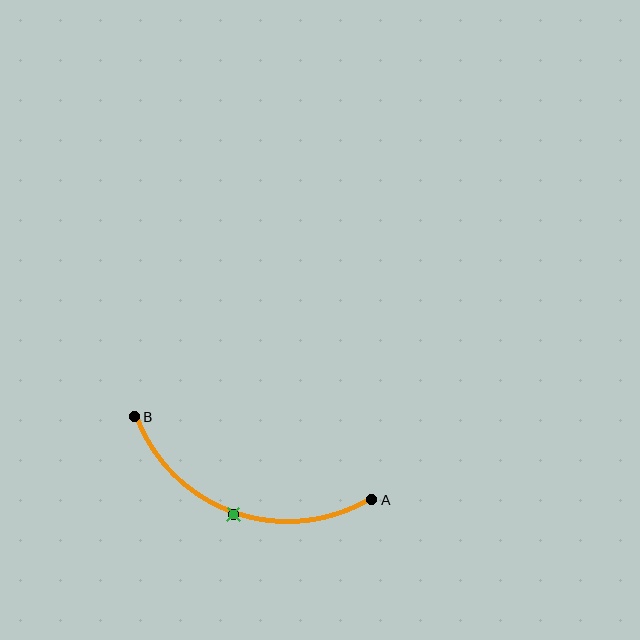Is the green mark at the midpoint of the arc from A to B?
Yes. The green mark lies on the arc at equal arc-length from both A and B — it is the arc midpoint.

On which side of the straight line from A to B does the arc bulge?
The arc bulges below the straight line connecting A and B.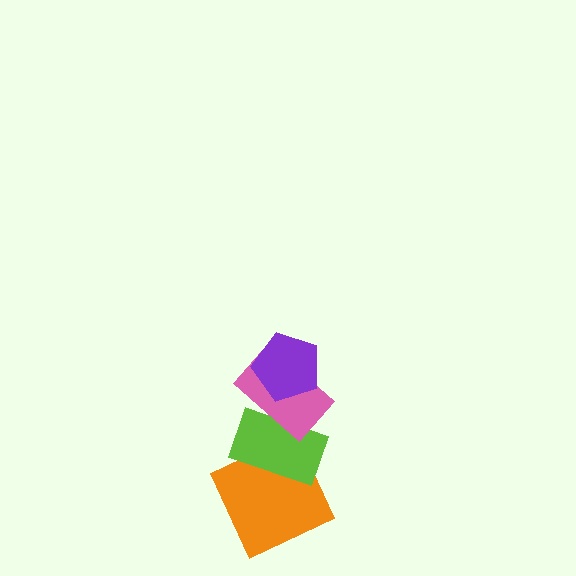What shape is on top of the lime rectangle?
The pink rectangle is on top of the lime rectangle.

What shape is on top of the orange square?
The lime rectangle is on top of the orange square.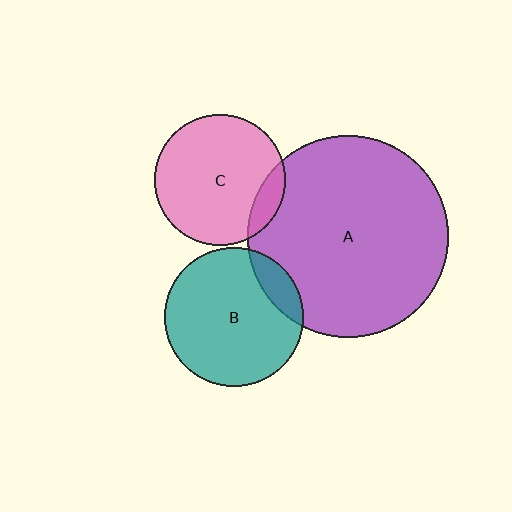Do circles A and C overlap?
Yes.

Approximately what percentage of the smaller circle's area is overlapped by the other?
Approximately 10%.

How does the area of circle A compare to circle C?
Approximately 2.3 times.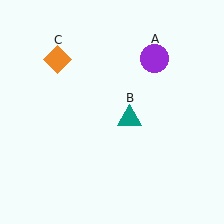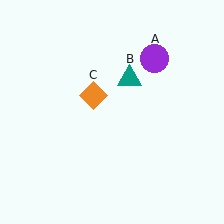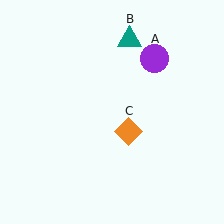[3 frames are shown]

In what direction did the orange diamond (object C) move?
The orange diamond (object C) moved down and to the right.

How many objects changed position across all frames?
2 objects changed position: teal triangle (object B), orange diamond (object C).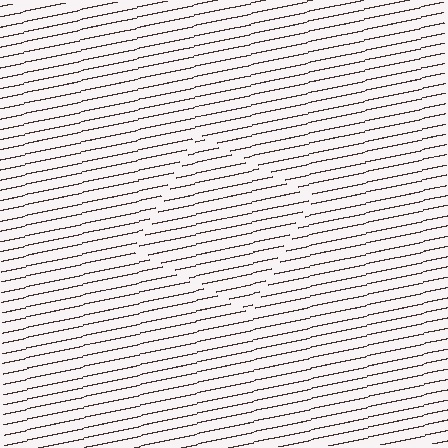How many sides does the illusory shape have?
4 sides — the line-ends trace a square.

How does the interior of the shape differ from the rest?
The interior of the shape contains the same grating, shifted by half a period — the contour is defined by the phase discontinuity where line-ends from the inner and outer gratings abut.